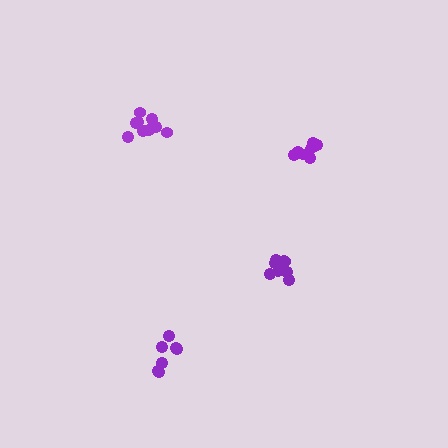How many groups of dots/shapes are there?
There are 4 groups.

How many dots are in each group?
Group 1: 7 dots, Group 2: 8 dots, Group 3: 8 dots, Group 4: 9 dots (32 total).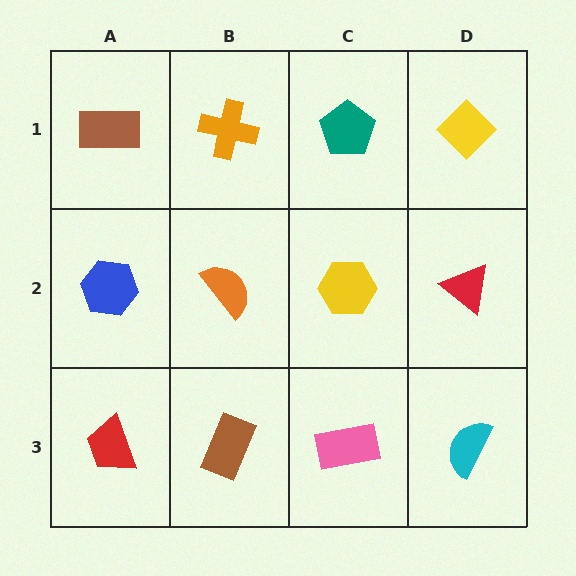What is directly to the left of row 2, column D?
A yellow hexagon.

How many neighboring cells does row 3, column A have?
2.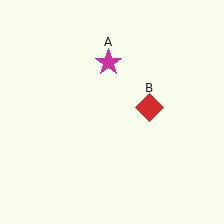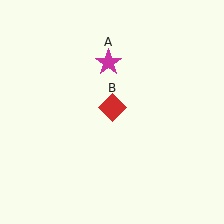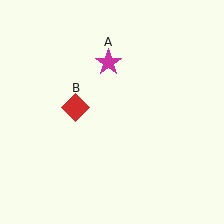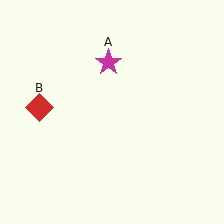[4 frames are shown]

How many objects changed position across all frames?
1 object changed position: red diamond (object B).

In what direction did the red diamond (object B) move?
The red diamond (object B) moved left.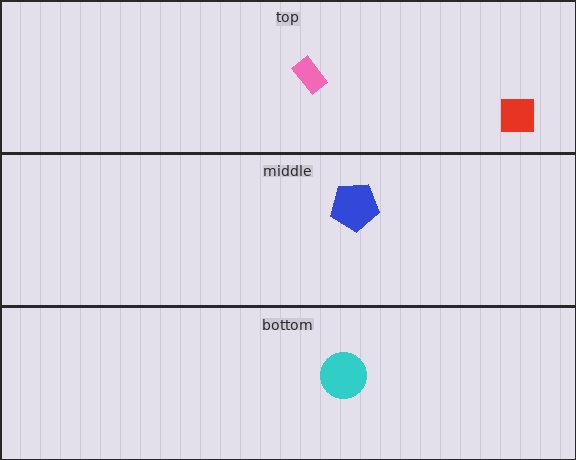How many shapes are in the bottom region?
1.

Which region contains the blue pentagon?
The middle region.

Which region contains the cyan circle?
The bottom region.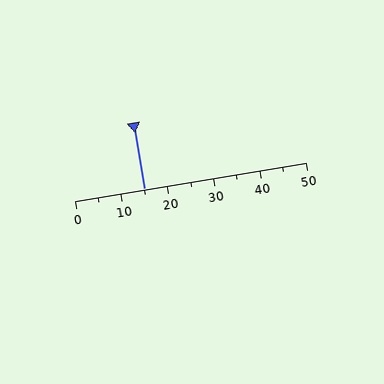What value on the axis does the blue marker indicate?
The marker indicates approximately 15.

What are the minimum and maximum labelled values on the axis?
The axis runs from 0 to 50.